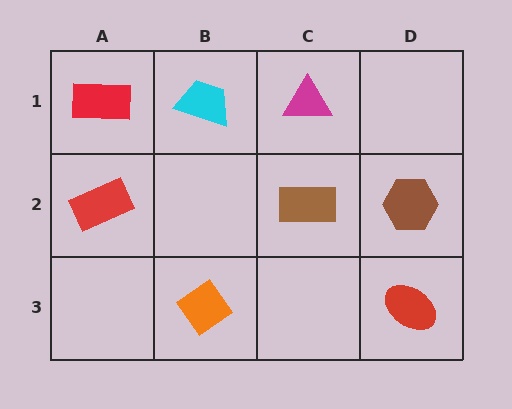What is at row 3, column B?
An orange diamond.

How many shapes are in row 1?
3 shapes.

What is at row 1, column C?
A magenta triangle.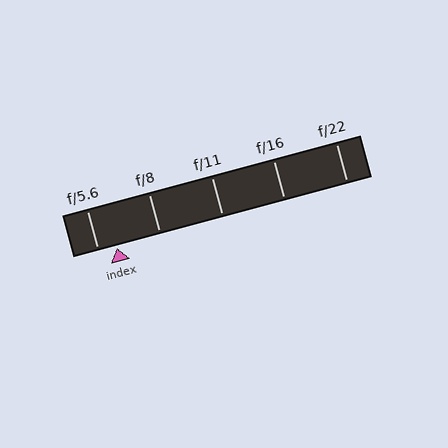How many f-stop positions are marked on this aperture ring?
There are 5 f-stop positions marked.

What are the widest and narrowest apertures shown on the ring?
The widest aperture shown is f/5.6 and the narrowest is f/22.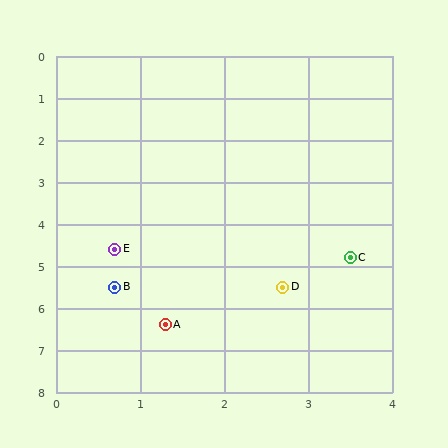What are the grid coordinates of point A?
Point A is at approximately (1.3, 6.4).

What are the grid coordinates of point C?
Point C is at approximately (3.5, 4.8).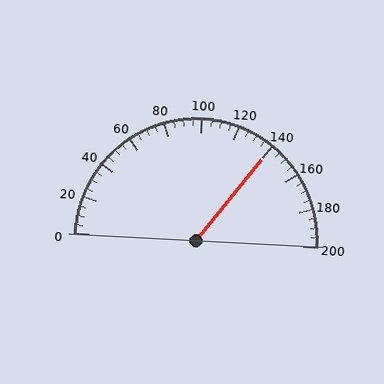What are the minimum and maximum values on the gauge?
The gauge ranges from 0 to 200.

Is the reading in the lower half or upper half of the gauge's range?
The reading is in the upper half of the range (0 to 200).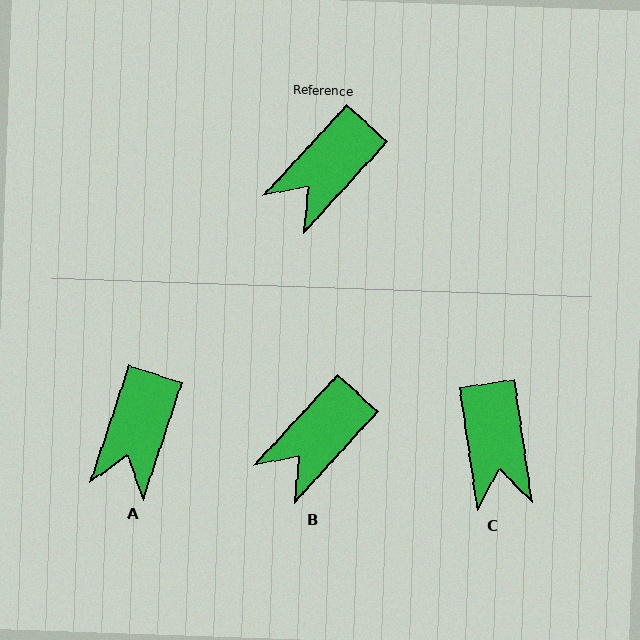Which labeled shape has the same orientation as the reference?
B.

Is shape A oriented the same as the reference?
No, it is off by about 24 degrees.